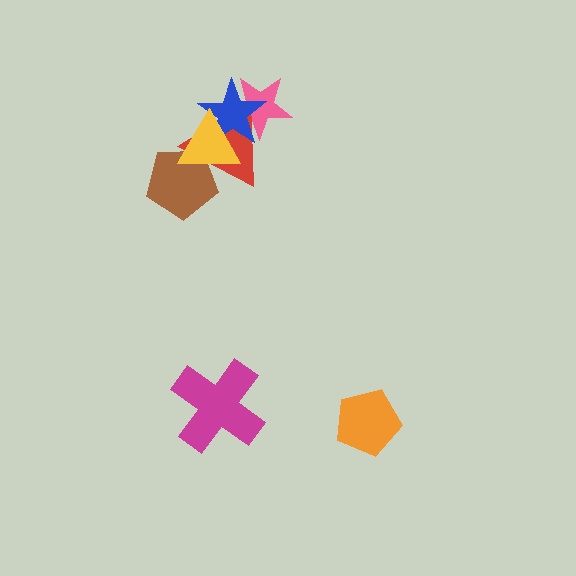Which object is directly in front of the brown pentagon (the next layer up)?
The red triangle is directly in front of the brown pentagon.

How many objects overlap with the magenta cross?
0 objects overlap with the magenta cross.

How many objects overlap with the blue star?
3 objects overlap with the blue star.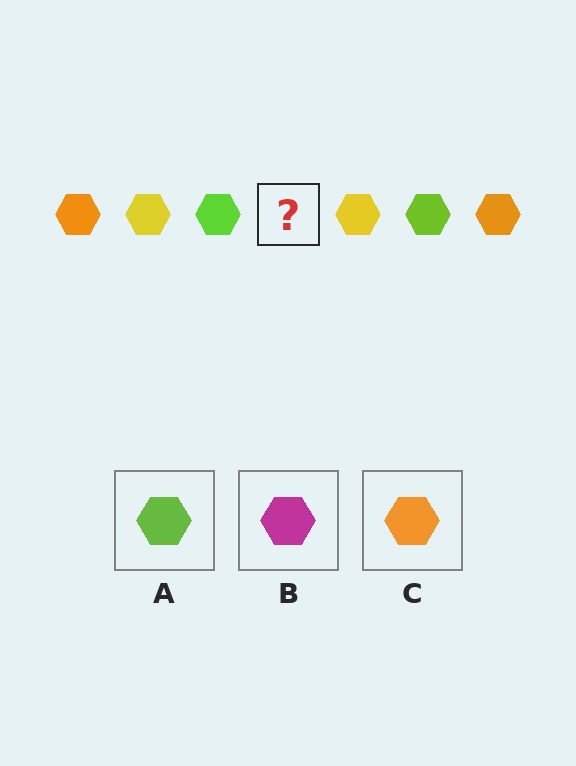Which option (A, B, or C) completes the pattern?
C.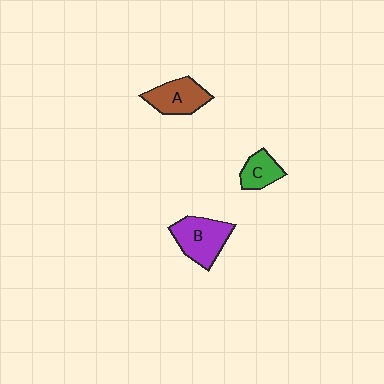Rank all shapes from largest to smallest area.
From largest to smallest: B (purple), A (brown), C (green).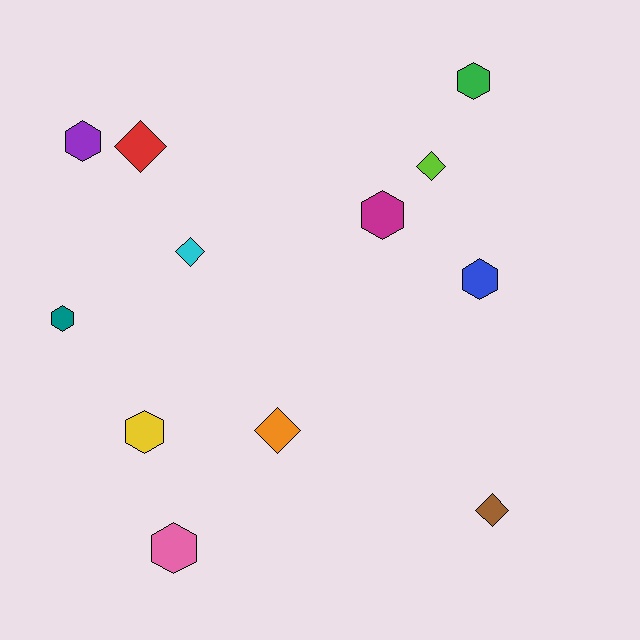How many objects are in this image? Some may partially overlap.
There are 12 objects.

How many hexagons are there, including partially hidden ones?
There are 7 hexagons.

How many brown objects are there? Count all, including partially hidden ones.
There is 1 brown object.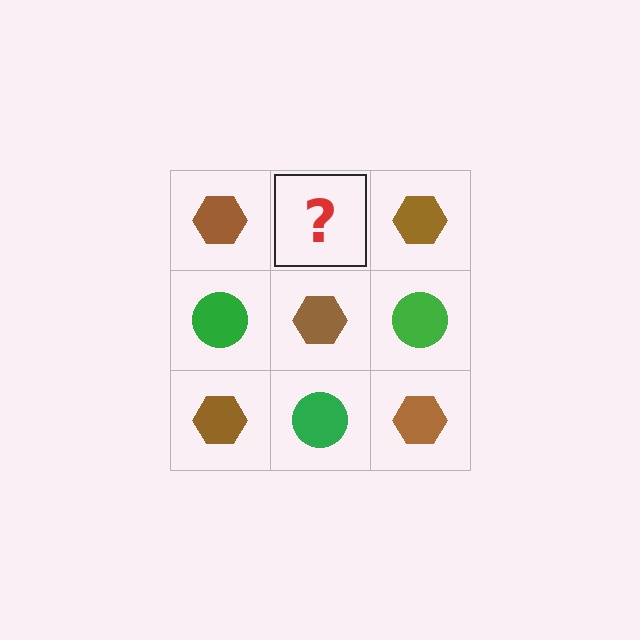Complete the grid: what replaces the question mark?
The question mark should be replaced with a green circle.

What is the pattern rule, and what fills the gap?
The rule is that it alternates brown hexagon and green circle in a checkerboard pattern. The gap should be filled with a green circle.